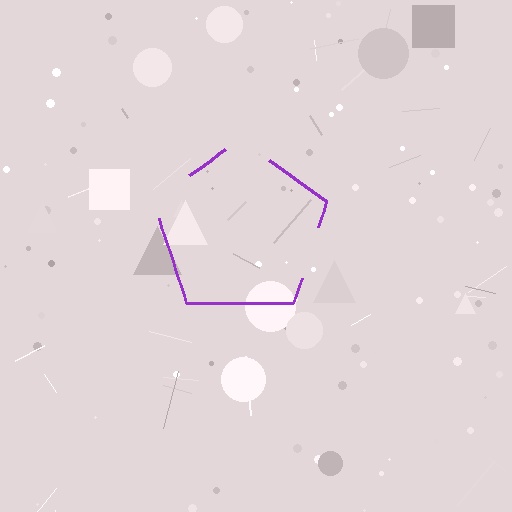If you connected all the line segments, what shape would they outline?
They would outline a pentagon.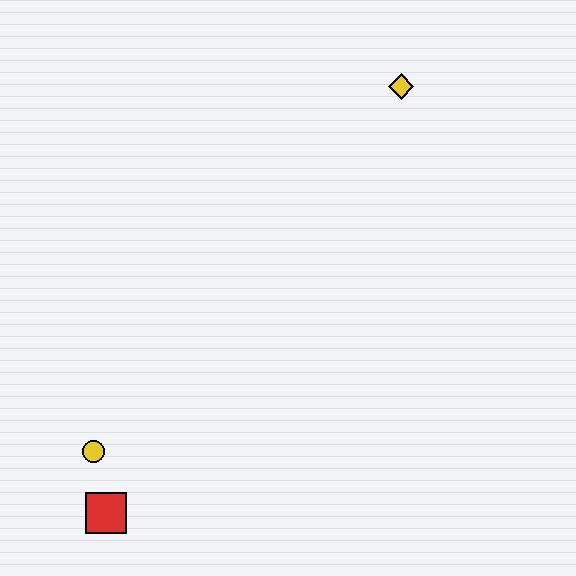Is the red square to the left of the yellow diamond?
Yes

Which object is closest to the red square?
The yellow circle is closest to the red square.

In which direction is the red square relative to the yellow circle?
The red square is below the yellow circle.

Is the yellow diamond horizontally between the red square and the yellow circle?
No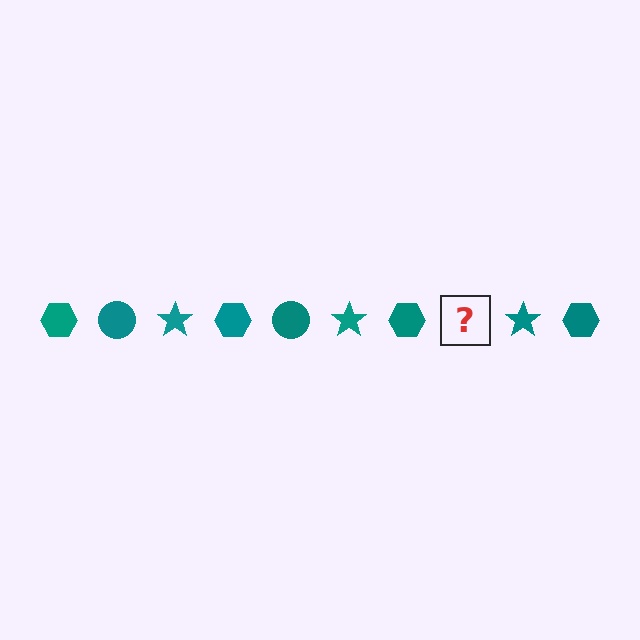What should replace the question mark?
The question mark should be replaced with a teal circle.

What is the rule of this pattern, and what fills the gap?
The rule is that the pattern cycles through hexagon, circle, star shapes in teal. The gap should be filled with a teal circle.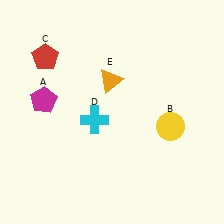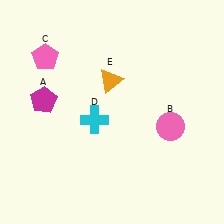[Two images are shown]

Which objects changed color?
B changed from yellow to pink. C changed from red to pink.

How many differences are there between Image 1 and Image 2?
There are 2 differences between the two images.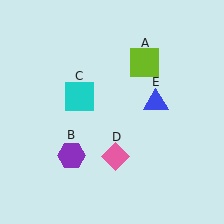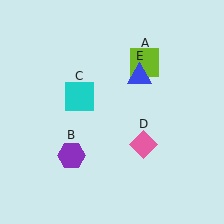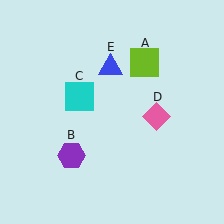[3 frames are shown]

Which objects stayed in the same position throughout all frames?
Lime square (object A) and purple hexagon (object B) and cyan square (object C) remained stationary.